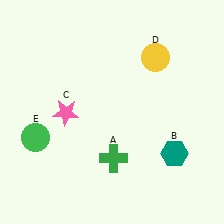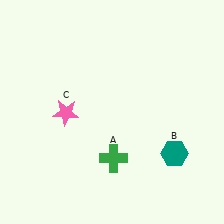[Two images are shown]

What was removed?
The green circle (E), the yellow circle (D) were removed in Image 2.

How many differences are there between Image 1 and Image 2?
There are 2 differences between the two images.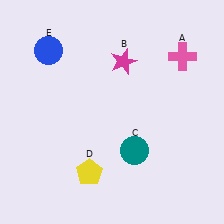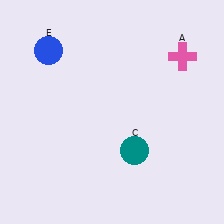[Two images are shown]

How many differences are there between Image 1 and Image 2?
There are 2 differences between the two images.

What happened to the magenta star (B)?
The magenta star (B) was removed in Image 2. It was in the top-right area of Image 1.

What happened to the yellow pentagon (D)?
The yellow pentagon (D) was removed in Image 2. It was in the bottom-left area of Image 1.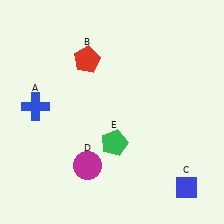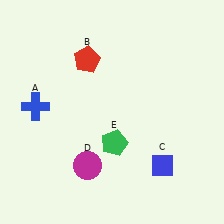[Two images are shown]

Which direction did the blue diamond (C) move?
The blue diamond (C) moved left.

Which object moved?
The blue diamond (C) moved left.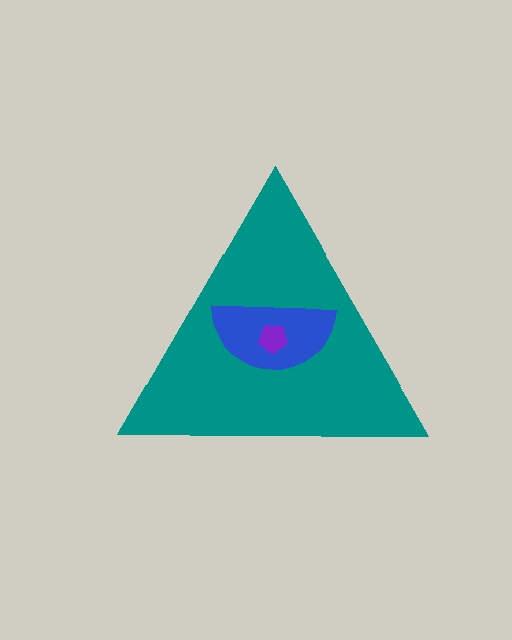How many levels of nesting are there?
3.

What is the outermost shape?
The teal triangle.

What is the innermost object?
The purple pentagon.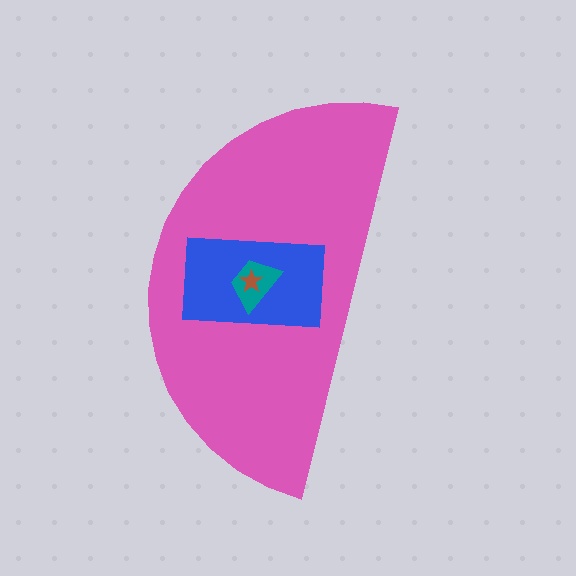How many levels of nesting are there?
4.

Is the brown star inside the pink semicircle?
Yes.